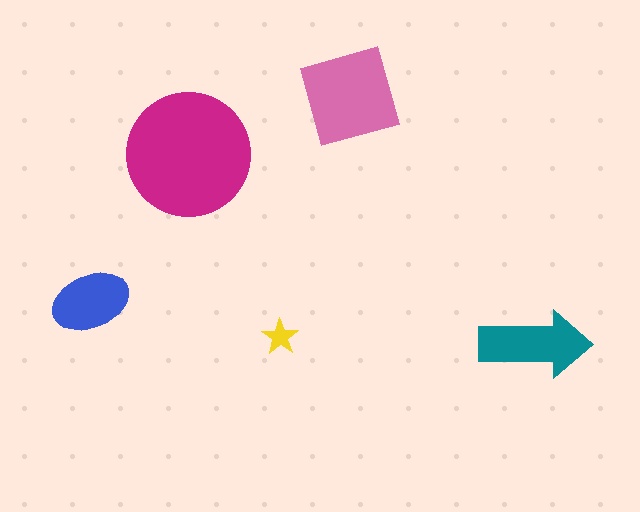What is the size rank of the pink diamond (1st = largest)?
2nd.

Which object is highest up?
The pink diamond is topmost.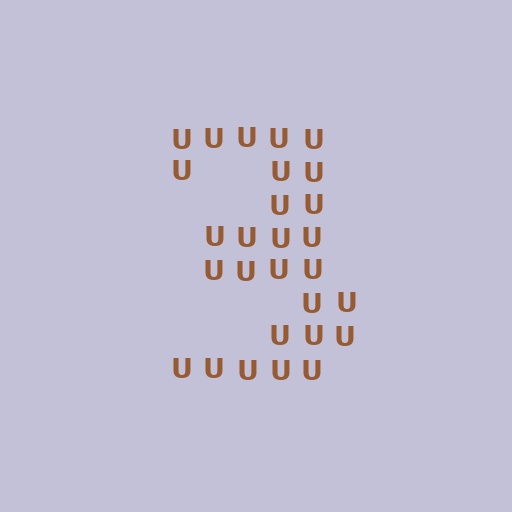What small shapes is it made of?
It is made of small letter U's.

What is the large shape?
The large shape is the digit 3.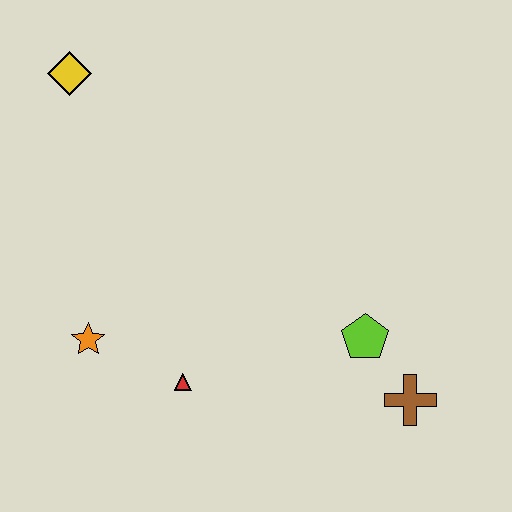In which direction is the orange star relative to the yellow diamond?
The orange star is below the yellow diamond.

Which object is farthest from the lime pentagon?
The yellow diamond is farthest from the lime pentagon.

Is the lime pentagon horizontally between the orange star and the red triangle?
No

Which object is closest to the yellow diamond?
The orange star is closest to the yellow diamond.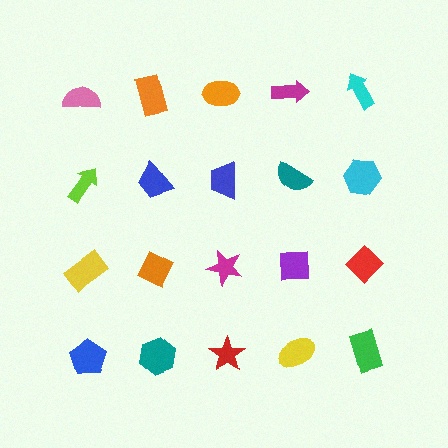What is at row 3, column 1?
A yellow rectangle.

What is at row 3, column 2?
An orange diamond.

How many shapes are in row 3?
5 shapes.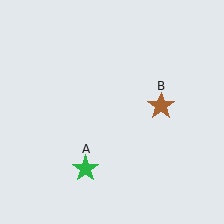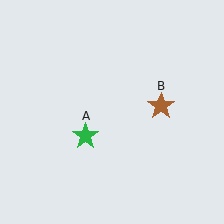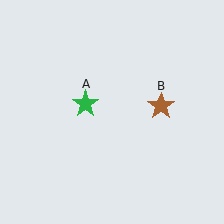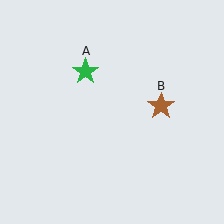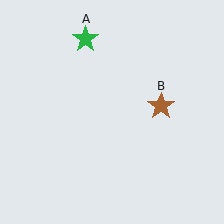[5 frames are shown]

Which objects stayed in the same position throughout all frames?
Brown star (object B) remained stationary.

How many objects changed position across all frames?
1 object changed position: green star (object A).